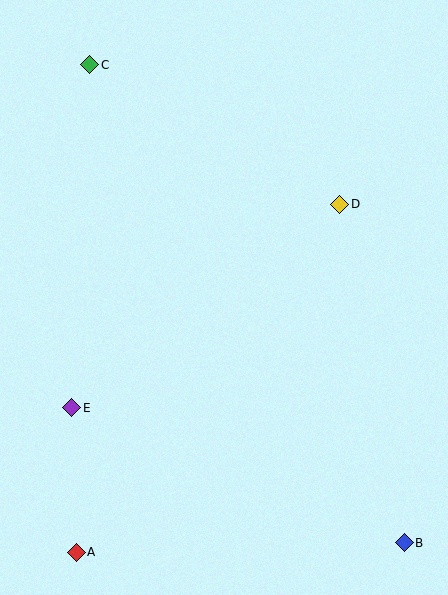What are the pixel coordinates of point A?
Point A is at (76, 552).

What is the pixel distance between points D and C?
The distance between D and C is 287 pixels.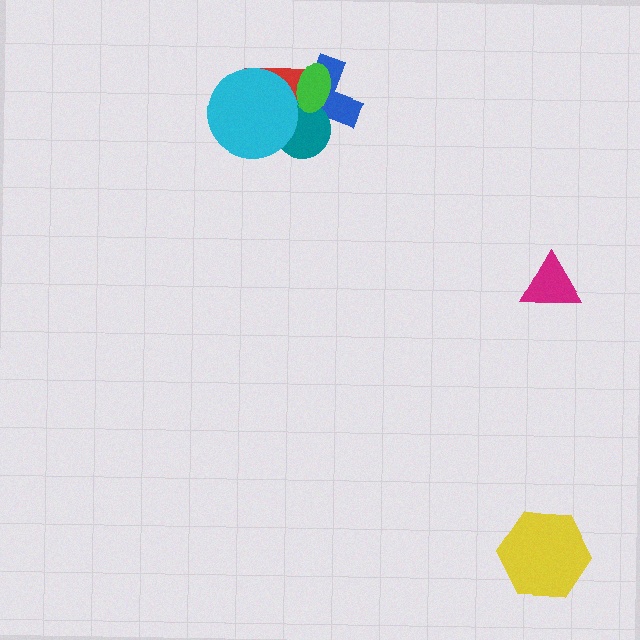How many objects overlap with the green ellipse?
3 objects overlap with the green ellipse.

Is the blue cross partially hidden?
Yes, it is partially covered by another shape.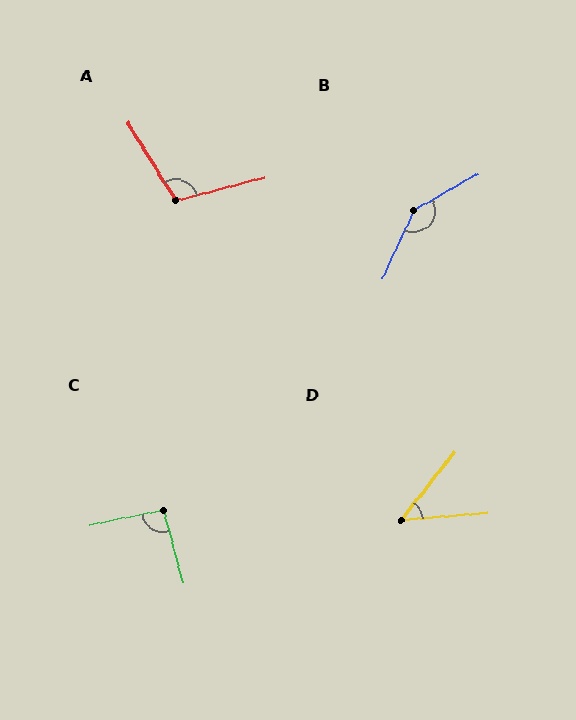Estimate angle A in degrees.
Approximately 107 degrees.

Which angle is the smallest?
D, at approximately 46 degrees.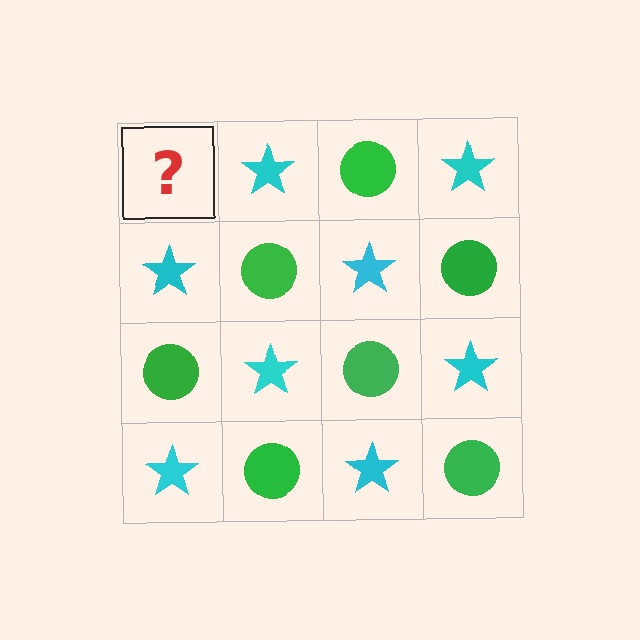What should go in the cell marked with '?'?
The missing cell should contain a green circle.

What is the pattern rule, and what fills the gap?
The rule is that it alternates green circle and cyan star in a checkerboard pattern. The gap should be filled with a green circle.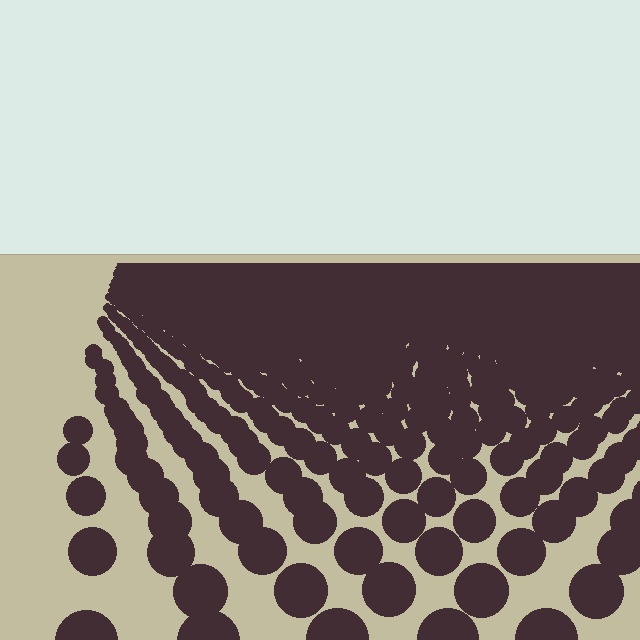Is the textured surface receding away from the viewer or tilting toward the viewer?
The surface is receding away from the viewer. Texture elements get smaller and denser toward the top.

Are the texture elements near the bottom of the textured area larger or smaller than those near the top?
Larger. Near the bottom, elements are closer to the viewer and appear at a bigger on-screen size.